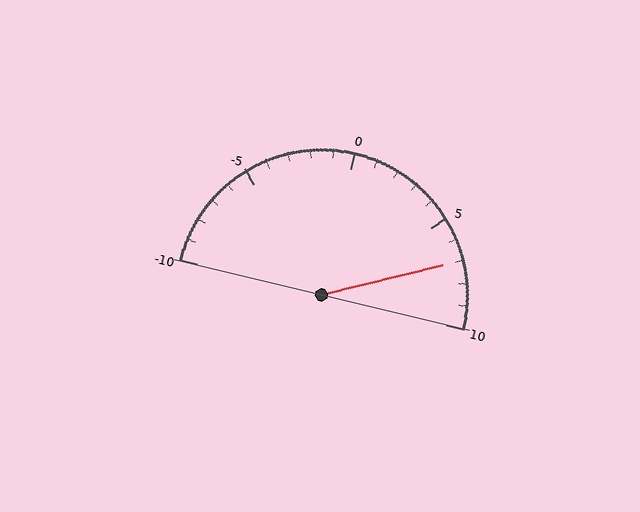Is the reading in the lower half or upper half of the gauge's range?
The reading is in the upper half of the range (-10 to 10).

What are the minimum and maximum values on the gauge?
The gauge ranges from -10 to 10.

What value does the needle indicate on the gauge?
The needle indicates approximately 7.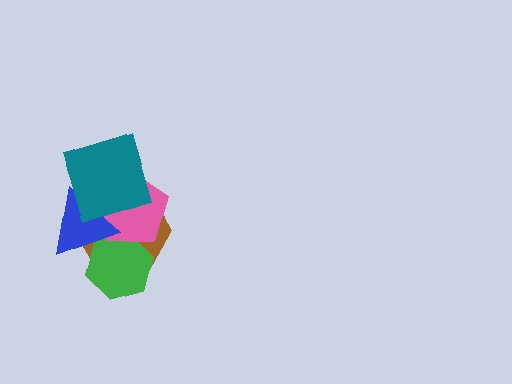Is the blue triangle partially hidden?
Yes, it is partially covered by another shape.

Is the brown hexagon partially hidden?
Yes, it is partially covered by another shape.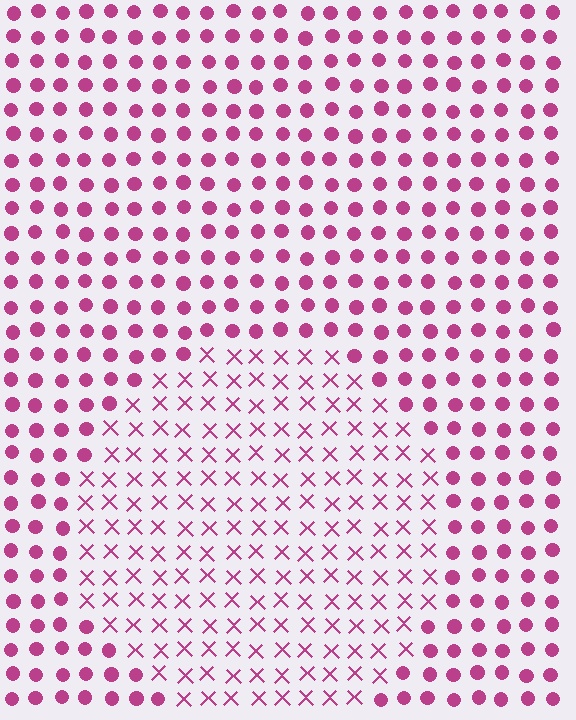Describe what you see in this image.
The image is filled with small magenta elements arranged in a uniform grid. A circle-shaped region contains X marks, while the surrounding area contains circles. The boundary is defined purely by the change in element shape.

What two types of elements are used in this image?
The image uses X marks inside the circle region and circles outside it.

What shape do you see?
I see a circle.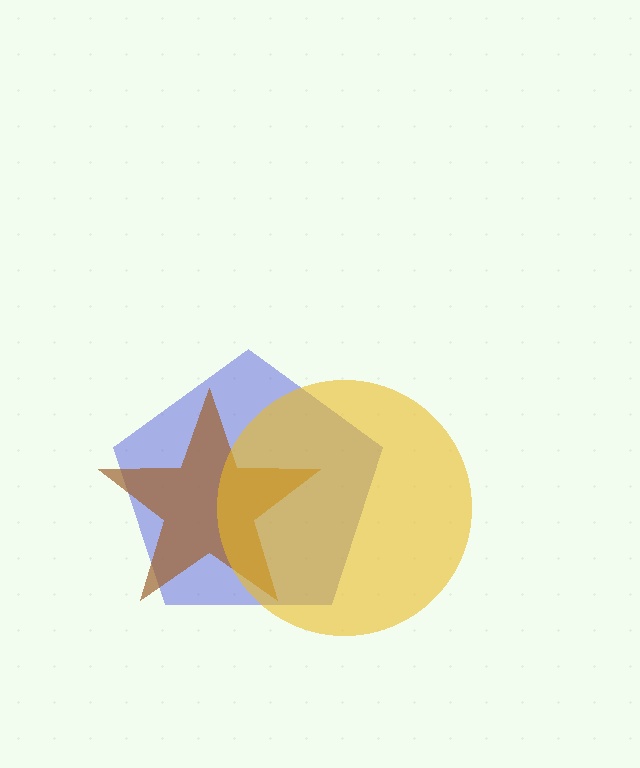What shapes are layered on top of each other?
The layered shapes are: a blue pentagon, a brown star, a yellow circle.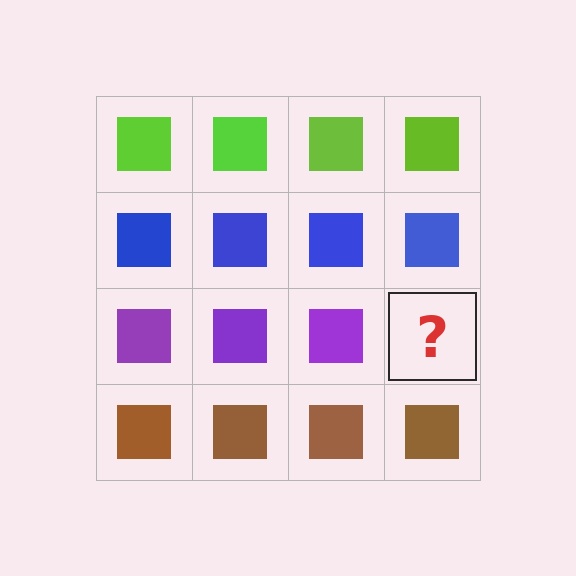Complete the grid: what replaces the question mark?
The question mark should be replaced with a purple square.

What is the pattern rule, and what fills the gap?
The rule is that each row has a consistent color. The gap should be filled with a purple square.